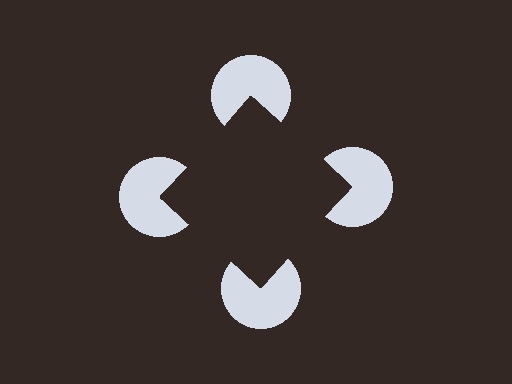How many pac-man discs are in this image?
There are 4 — one at each vertex of the illusory square.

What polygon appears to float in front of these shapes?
An illusory square — its edges are inferred from the aligned wedge cuts in the pac-man discs, not physically drawn.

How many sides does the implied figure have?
4 sides.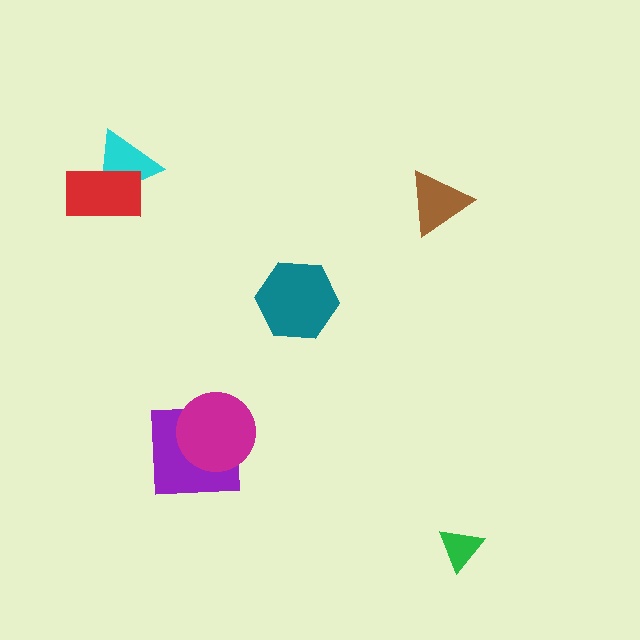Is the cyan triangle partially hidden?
Yes, it is partially covered by another shape.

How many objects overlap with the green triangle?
0 objects overlap with the green triangle.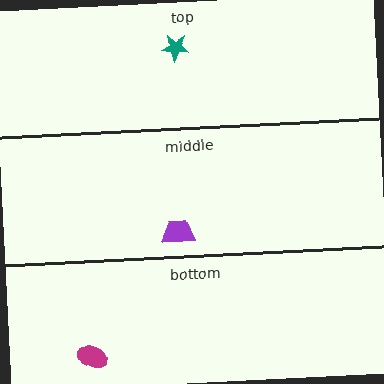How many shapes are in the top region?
1.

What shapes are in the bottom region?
The magenta ellipse.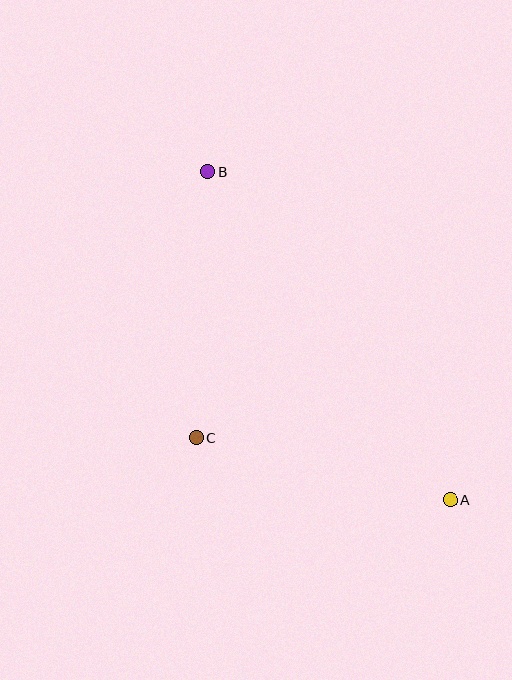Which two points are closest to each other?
Points A and C are closest to each other.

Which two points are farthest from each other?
Points A and B are farthest from each other.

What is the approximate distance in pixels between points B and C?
The distance between B and C is approximately 266 pixels.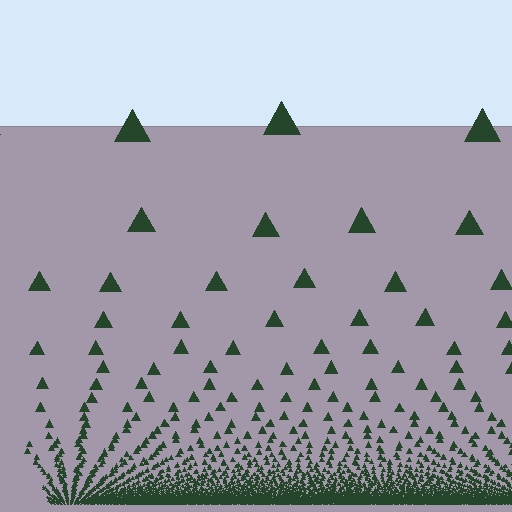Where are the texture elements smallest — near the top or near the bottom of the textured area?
Near the bottom.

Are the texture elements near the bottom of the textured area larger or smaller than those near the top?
Smaller. The gradient is inverted — elements near the bottom are smaller and denser.